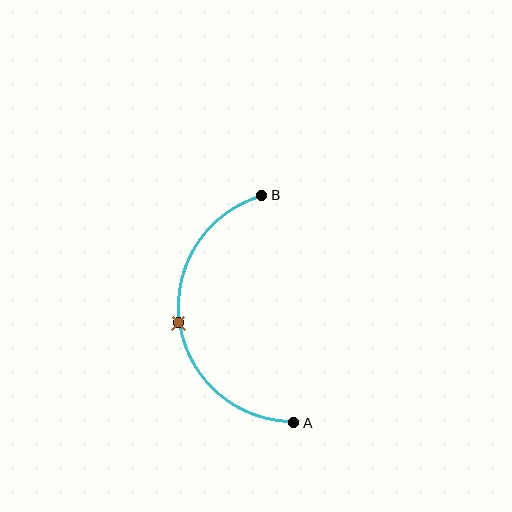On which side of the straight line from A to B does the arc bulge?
The arc bulges to the left of the straight line connecting A and B.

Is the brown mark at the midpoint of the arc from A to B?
Yes. The brown mark lies on the arc at equal arc-length from both A and B — it is the arc midpoint.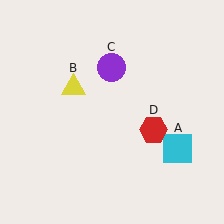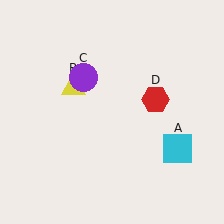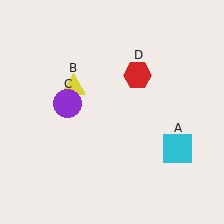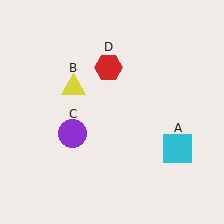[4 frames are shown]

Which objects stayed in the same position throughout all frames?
Cyan square (object A) and yellow triangle (object B) remained stationary.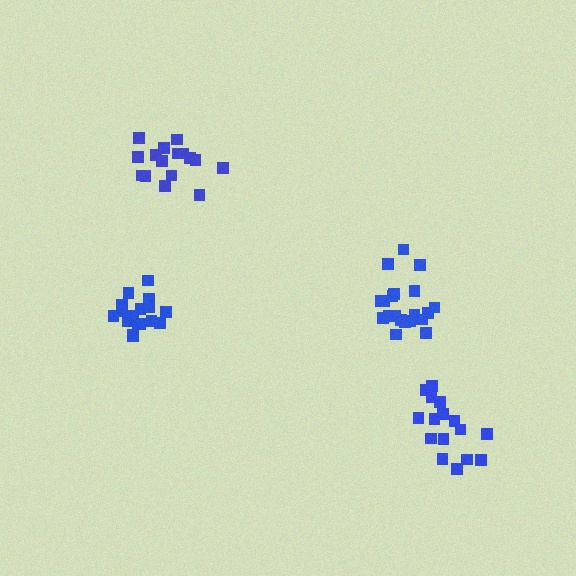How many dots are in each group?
Group 1: 20 dots, Group 2: 18 dots, Group 3: 16 dots, Group 4: 16 dots (70 total).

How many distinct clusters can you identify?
There are 4 distinct clusters.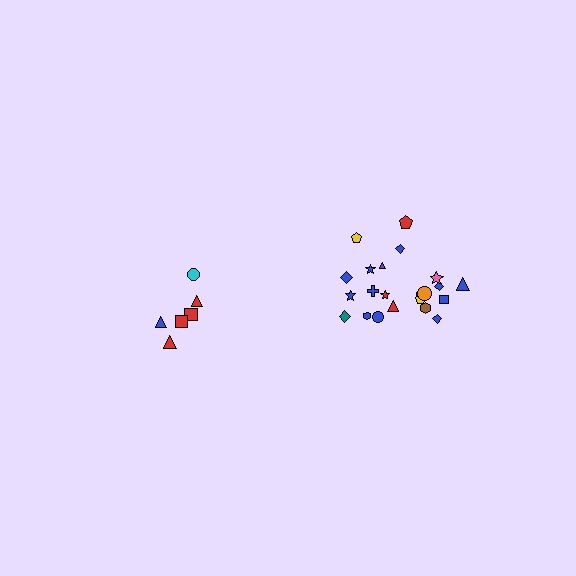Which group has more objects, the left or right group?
The right group.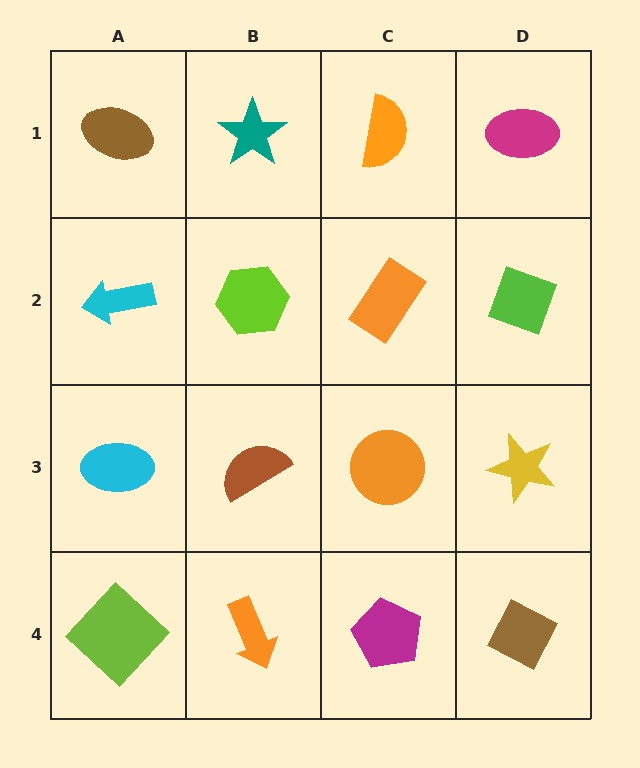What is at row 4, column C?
A magenta pentagon.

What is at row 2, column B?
A lime hexagon.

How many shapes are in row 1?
4 shapes.